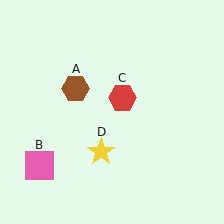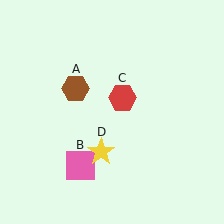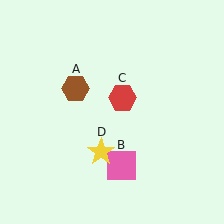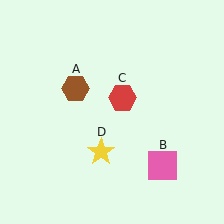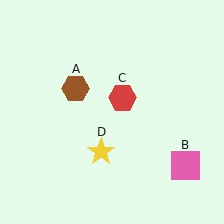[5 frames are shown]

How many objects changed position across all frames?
1 object changed position: pink square (object B).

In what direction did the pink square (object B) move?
The pink square (object B) moved right.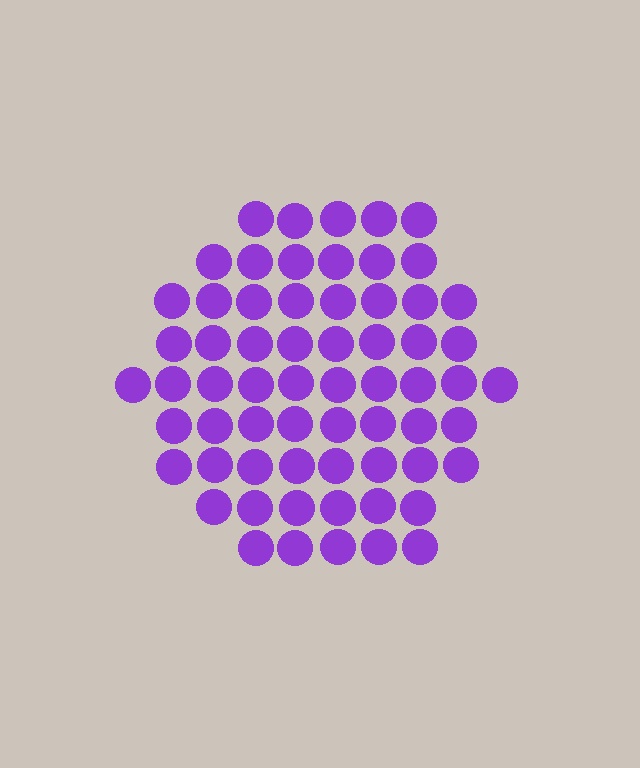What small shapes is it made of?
It is made of small circles.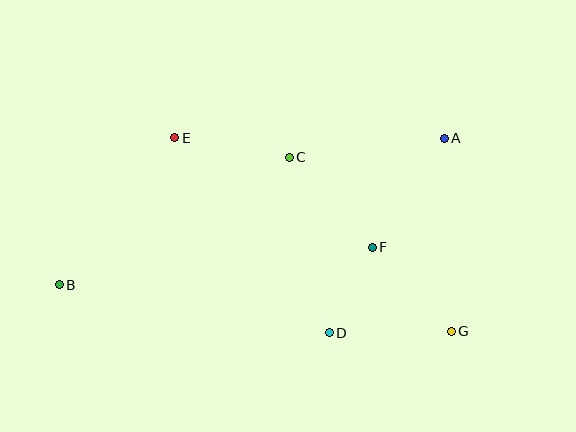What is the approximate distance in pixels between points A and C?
The distance between A and C is approximately 156 pixels.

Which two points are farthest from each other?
Points A and B are farthest from each other.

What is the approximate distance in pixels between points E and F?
The distance between E and F is approximately 226 pixels.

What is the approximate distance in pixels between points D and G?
The distance between D and G is approximately 122 pixels.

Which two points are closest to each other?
Points D and F are closest to each other.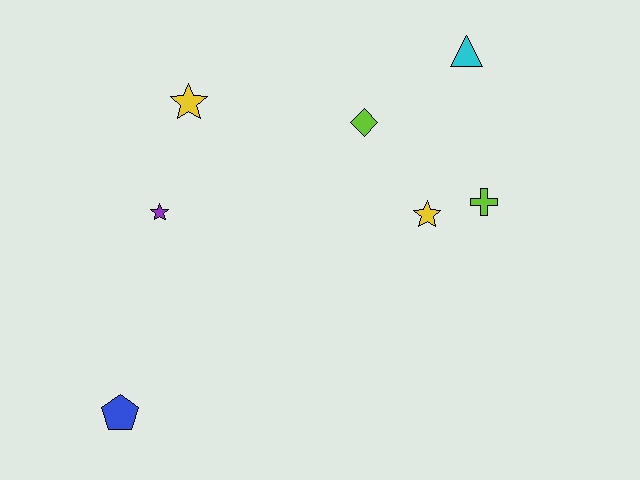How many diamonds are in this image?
There is 1 diamond.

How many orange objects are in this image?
There are no orange objects.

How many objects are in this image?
There are 7 objects.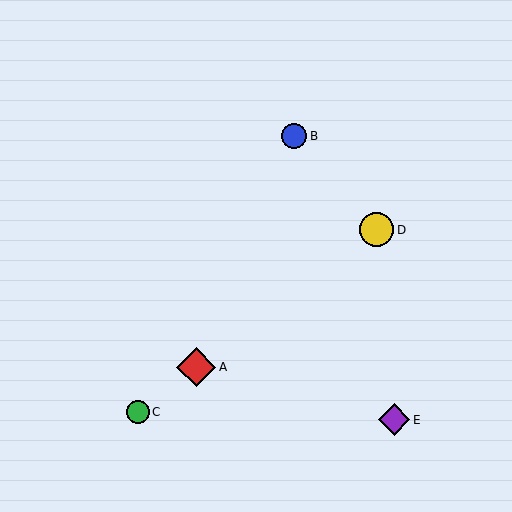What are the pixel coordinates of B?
Object B is at (294, 136).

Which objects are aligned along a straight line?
Objects A, C, D are aligned along a straight line.